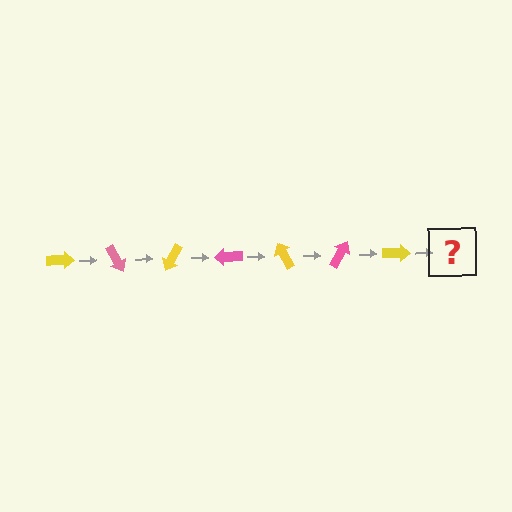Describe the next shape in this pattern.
It should be a pink arrow, rotated 420 degrees from the start.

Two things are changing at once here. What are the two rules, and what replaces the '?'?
The two rules are that it rotates 60 degrees each step and the color cycles through yellow and pink. The '?' should be a pink arrow, rotated 420 degrees from the start.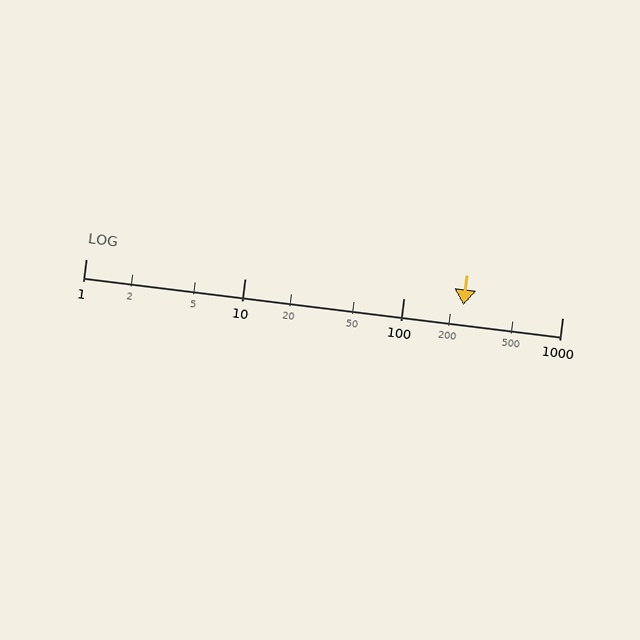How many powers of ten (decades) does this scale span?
The scale spans 3 decades, from 1 to 1000.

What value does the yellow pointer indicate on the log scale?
The pointer indicates approximately 240.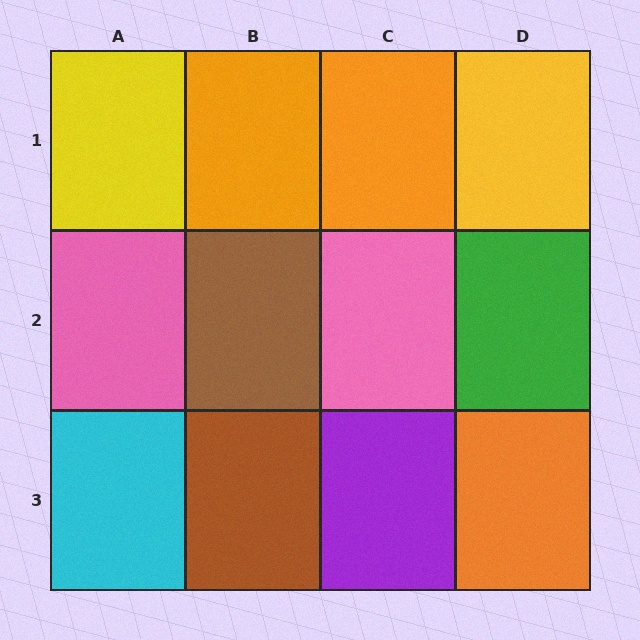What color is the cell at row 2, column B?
Brown.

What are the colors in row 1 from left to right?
Yellow, orange, orange, yellow.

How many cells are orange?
3 cells are orange.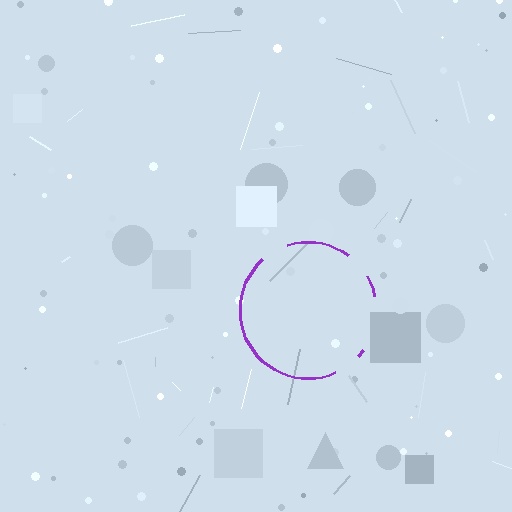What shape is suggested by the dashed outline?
The dashed outline suggests a circle.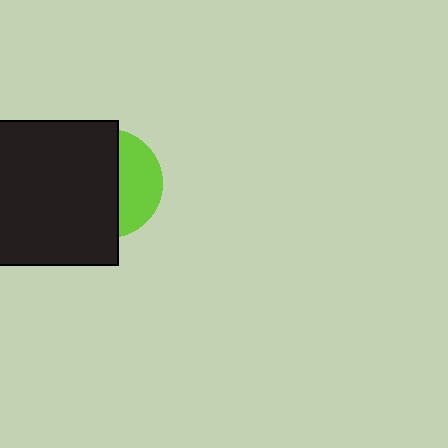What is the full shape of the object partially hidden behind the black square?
The partially hidden object is a lime circle.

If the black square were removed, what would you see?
You would see the complete lime circle.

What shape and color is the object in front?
The object in front is a black square.